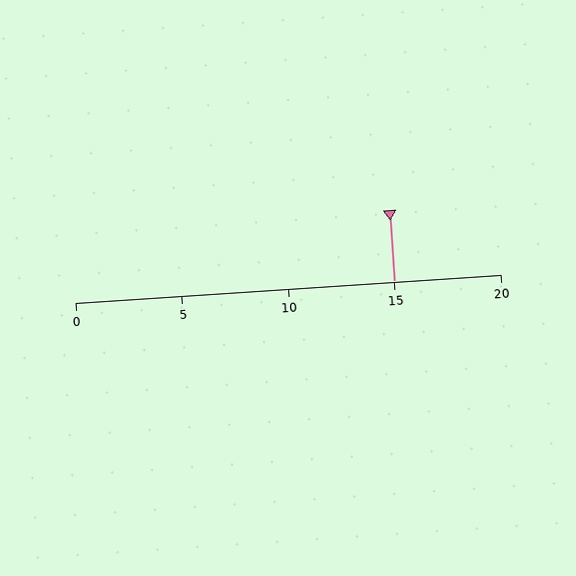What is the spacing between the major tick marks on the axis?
The major ticks are spaced 5 apart.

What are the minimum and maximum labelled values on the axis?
The axis runs from 0 to 20.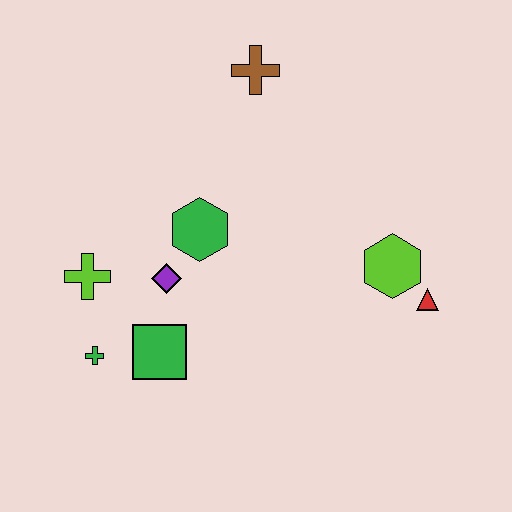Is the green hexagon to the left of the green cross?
No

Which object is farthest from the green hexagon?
The red triangle is farthest from the green hexagon.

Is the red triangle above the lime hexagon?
No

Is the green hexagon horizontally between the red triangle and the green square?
Yes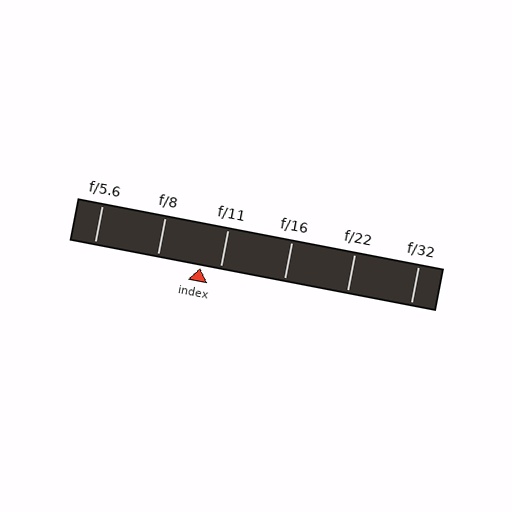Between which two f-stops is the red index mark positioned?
The index mark is between f/8 and f/11.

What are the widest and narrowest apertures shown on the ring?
The widest aperture shown is f/5.6 and the narrowest is f/32.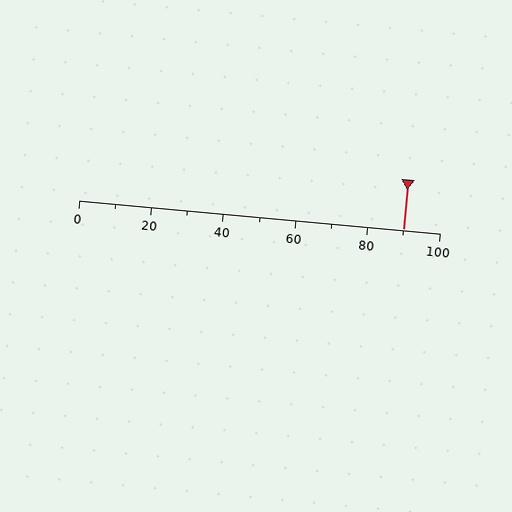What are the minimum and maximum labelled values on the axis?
The axis runs from 0 to 100.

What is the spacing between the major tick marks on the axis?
The major ticks are spaced 20 apart.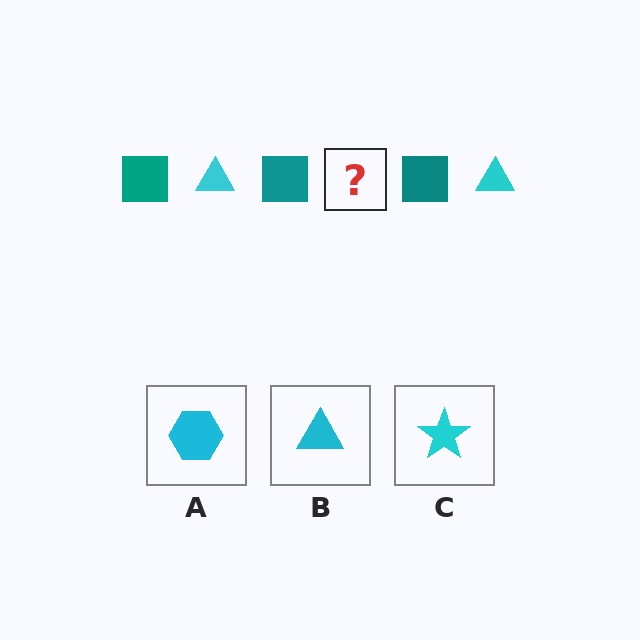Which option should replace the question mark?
Option B.